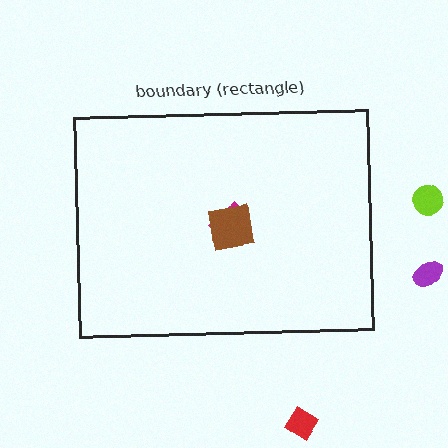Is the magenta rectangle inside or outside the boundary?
Inside.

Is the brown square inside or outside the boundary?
Inside.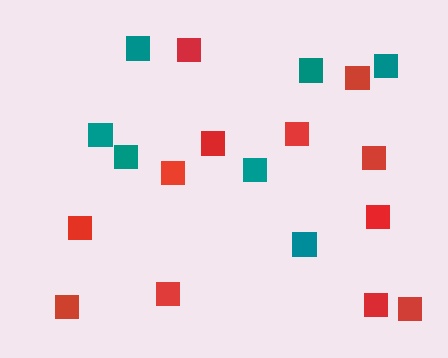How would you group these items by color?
There are 2 groups: one group of red squares (12) and one group of teal squares (7).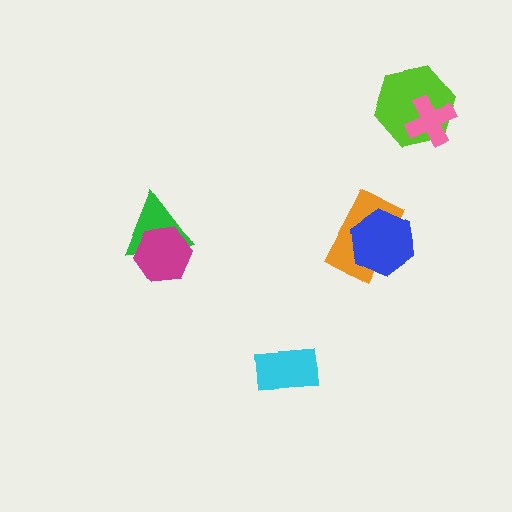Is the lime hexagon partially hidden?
Yes, it is partially covered by another shape.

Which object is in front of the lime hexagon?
The pink cross is in front of the lime hexagon.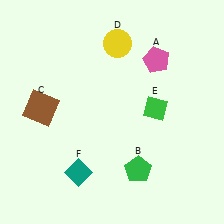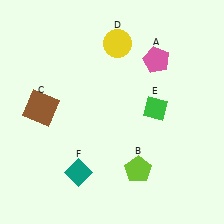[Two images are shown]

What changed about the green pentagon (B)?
In Image 1, B is green. In Image 2, it changed to lime.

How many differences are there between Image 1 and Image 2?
There is 1 difference between the two images.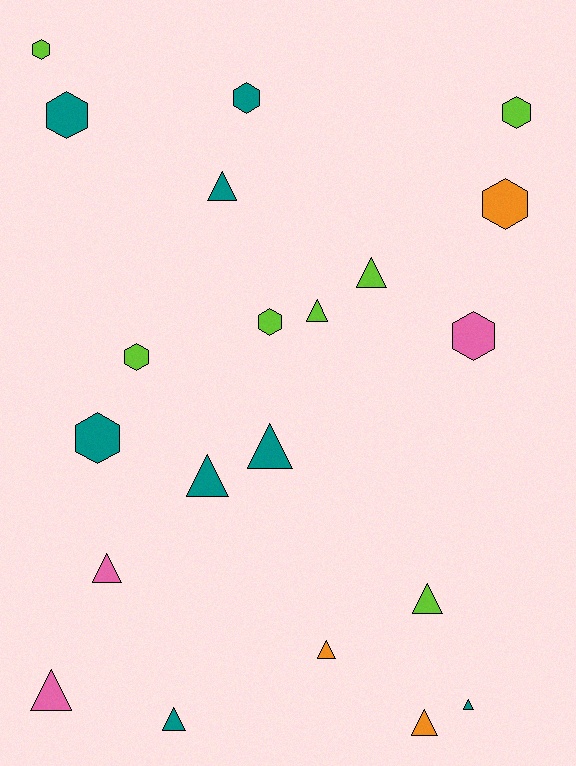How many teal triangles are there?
There are 5 teal triangles.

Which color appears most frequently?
Teal, with 8 objects.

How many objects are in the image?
There are 21 objects.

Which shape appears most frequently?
Triangle, with 12 objects.